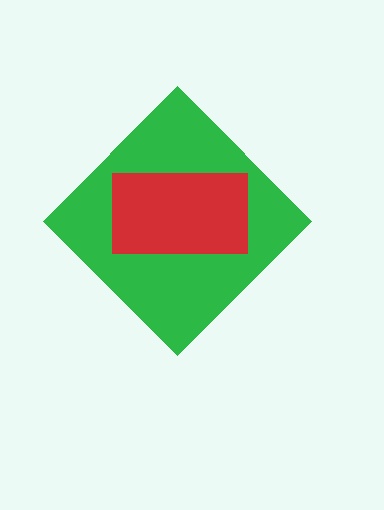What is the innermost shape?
The red rectangle.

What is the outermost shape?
The green diamond.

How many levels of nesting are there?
2.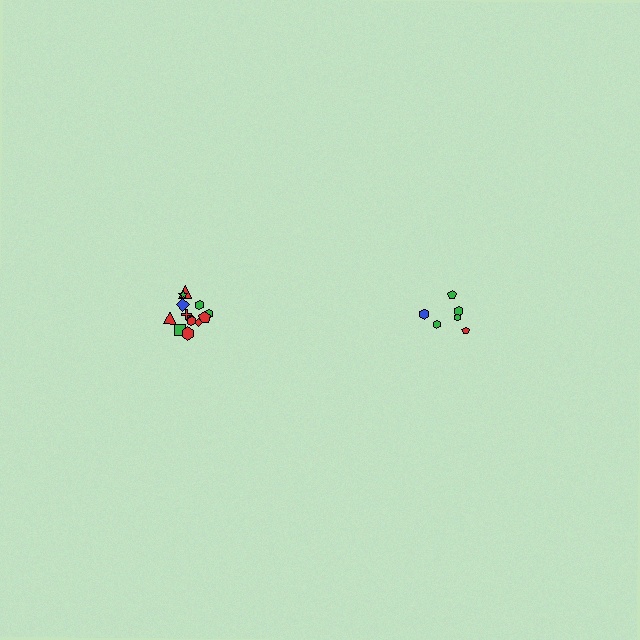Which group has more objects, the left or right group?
The left group.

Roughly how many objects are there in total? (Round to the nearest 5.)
Roughly 20 objects in total.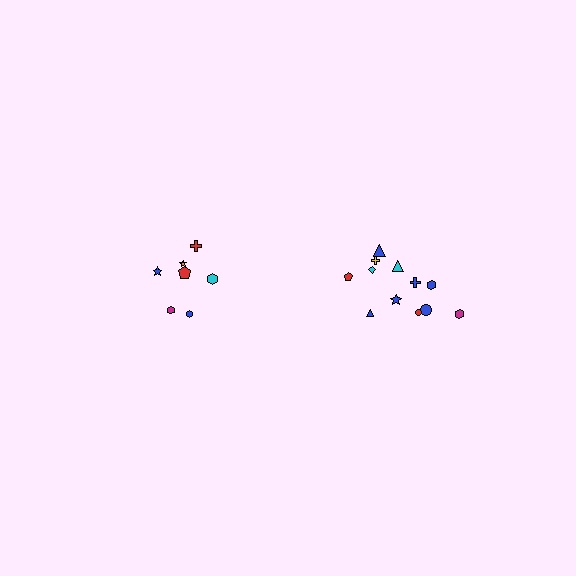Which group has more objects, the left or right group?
The right group.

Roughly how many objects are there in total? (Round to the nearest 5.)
Roughly 20 objects in total.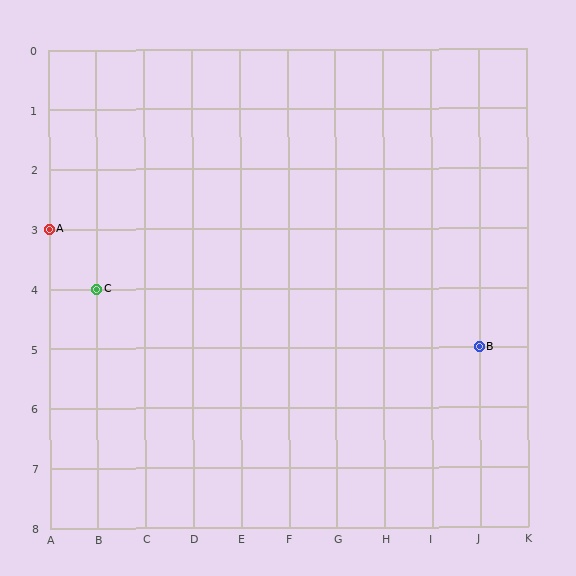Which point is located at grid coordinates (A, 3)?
Point A is at (A, 3).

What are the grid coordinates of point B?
Point B is at grid coordinates (J, 5).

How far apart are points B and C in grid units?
Points B and C are 8 columns and 1 row apart (about 8.1 grid units diagonally).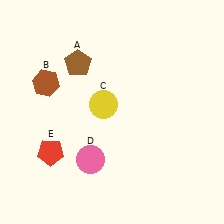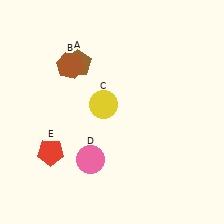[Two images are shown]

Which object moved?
The brown hexagon (B) moved right.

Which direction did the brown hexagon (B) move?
The brown hexagon (B) moved right.